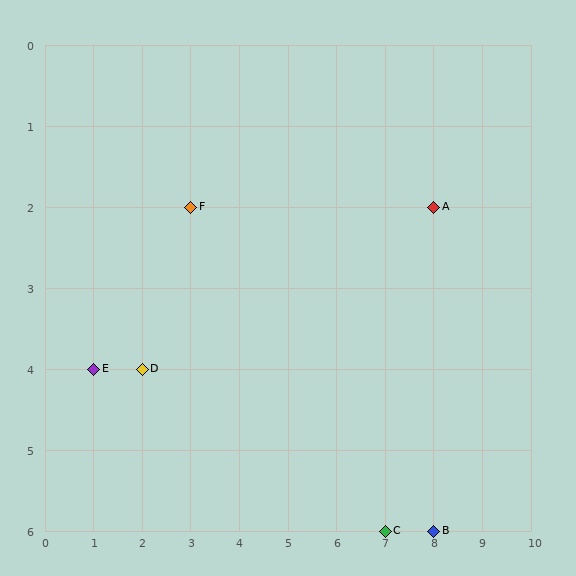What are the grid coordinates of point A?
Point A is at grid coordinates (8, 2).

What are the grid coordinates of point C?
Point C is at grid coordinates (7, 6).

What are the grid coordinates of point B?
Point B is at grid coordinates (8, 6).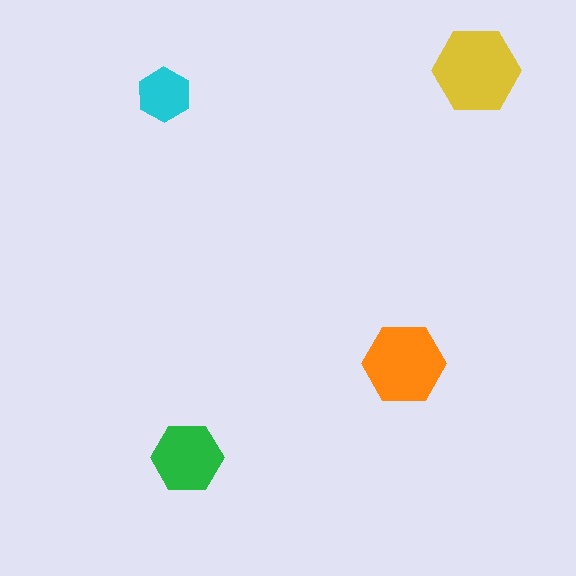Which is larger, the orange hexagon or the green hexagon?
The orange one.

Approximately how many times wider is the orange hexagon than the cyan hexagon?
About 1.5 times wider.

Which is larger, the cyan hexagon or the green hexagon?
The green one.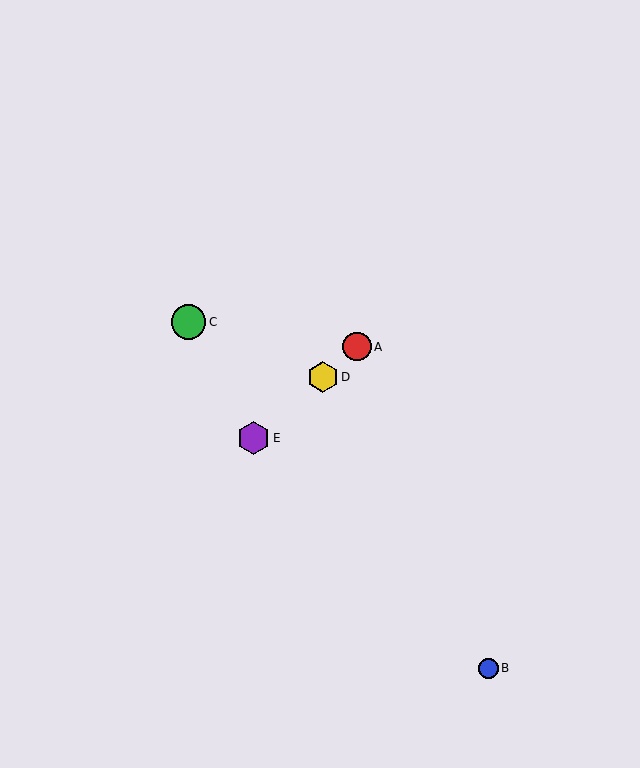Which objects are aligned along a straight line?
Objects A, D, E are aligned along a straight line.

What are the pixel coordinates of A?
Object A is at (357, 347).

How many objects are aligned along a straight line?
3 objects (A, D, E) are aligned along a straight line.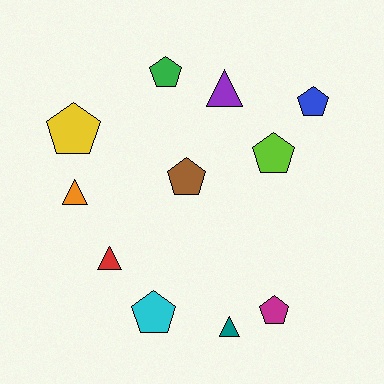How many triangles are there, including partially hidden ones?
There are 4 triangles.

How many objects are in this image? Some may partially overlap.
There are 11 objects.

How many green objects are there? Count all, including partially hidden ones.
There is 1 green object.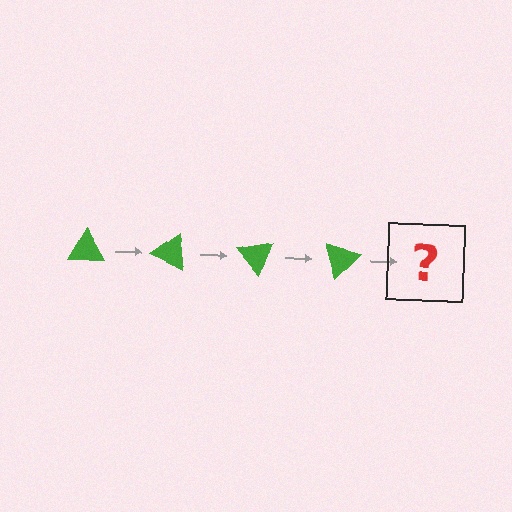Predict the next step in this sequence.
The next step is a green triangle rotated 100 degrees.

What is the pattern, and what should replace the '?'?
The pattern is that the triangle rotates 25 degrees each step. The '?' should be a green triangle rotated 100 degrees.